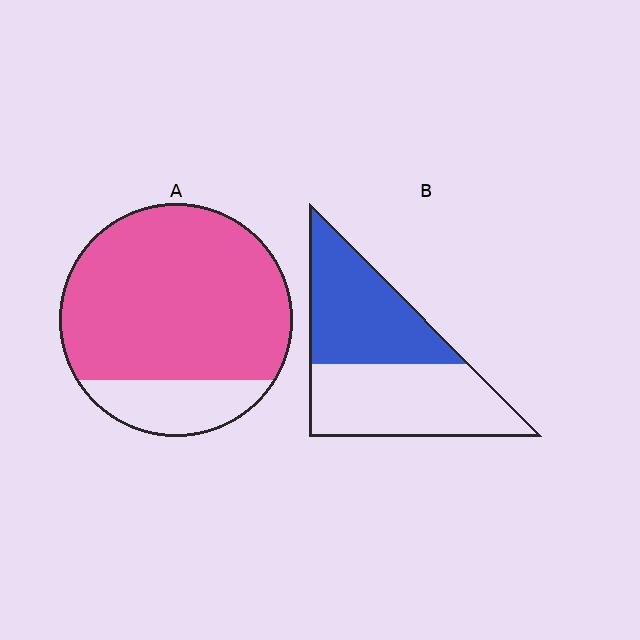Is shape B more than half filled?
Roughly half.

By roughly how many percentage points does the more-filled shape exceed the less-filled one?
By roughly 35 percentage points (A over B).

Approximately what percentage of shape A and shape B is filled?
A is approximately 80% and B is approximately 45%.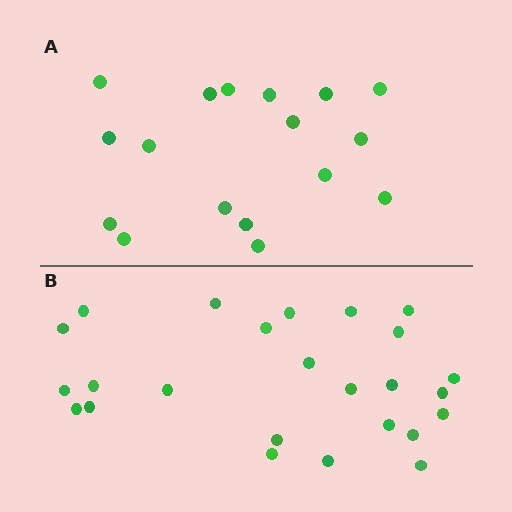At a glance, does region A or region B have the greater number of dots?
Region B (the bottom region) has more dots.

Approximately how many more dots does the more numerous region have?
Region B has roughly 8 or so more dots than region A.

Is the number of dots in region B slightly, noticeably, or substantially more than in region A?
Region B has substantially more. The ratio is roughly 1.5 to 1.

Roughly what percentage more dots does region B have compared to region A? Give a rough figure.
About 45% more.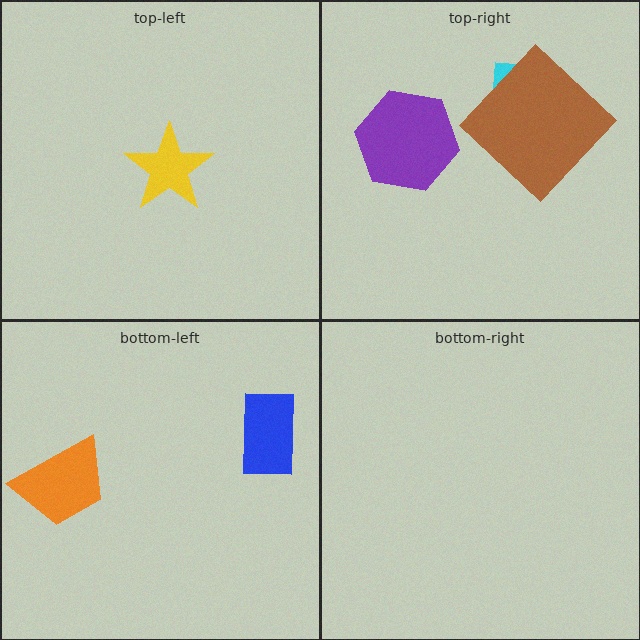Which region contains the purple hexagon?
The top-right region.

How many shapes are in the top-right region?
3.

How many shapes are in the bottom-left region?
2.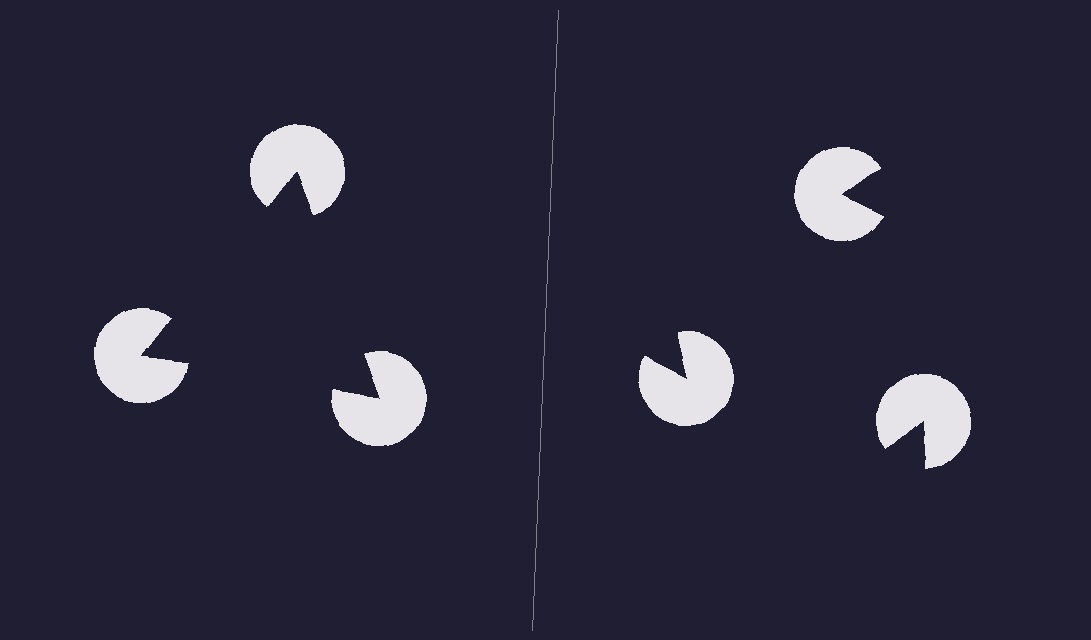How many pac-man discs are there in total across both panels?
6 — 3 on each side.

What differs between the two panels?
The pac-man discs are positioned identically on both sides; only the wedge orientations differ. On the left they align to a triangle; on the right they are misaligned.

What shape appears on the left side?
An illusory triangle.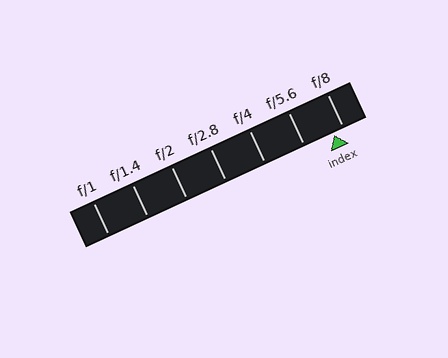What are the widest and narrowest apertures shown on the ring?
The widest aperture shown is f/1 and the narrowest is f/8.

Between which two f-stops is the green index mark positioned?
The index mark is between f/5.6 and f/8.